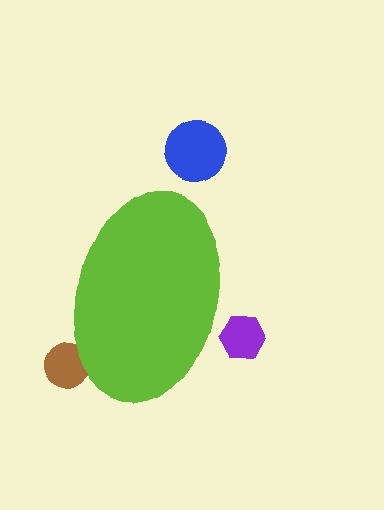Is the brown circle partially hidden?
Yes, the brown circle is partially hidden behind the lime ellipse.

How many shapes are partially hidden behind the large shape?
2 shapes are partially hidden.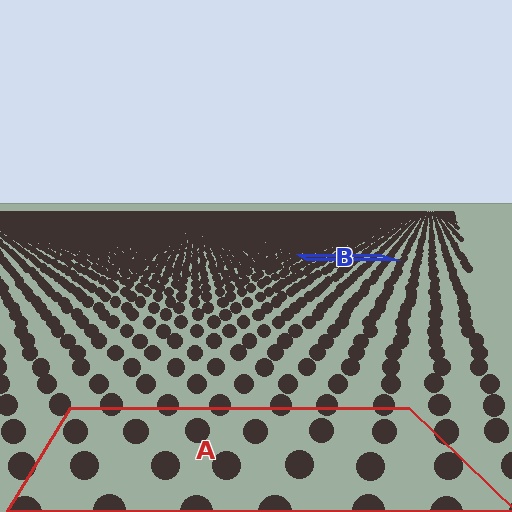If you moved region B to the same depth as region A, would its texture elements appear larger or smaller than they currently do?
They would appear larger. At a closer depth, the same texture elements are projected at a bigger on-screen size.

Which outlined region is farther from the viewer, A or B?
Region B is farther from the viewer — the texture elements inside it appear smaller and more densely packed.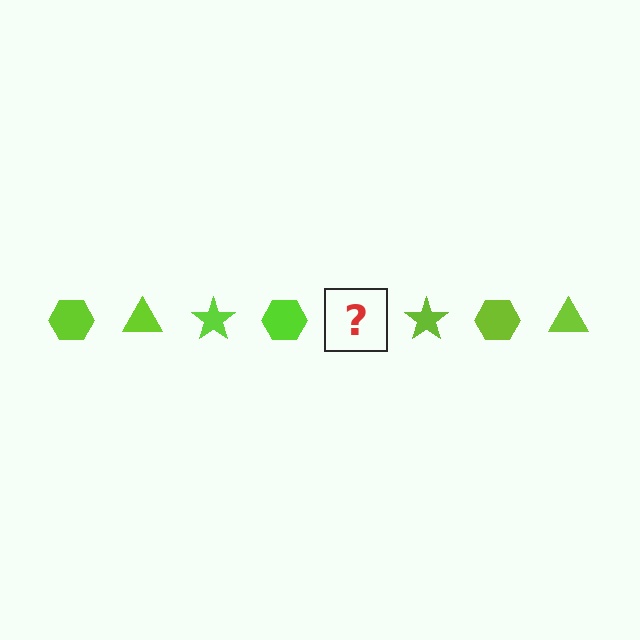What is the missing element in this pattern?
The missing element is a lime triangle.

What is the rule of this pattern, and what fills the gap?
The rule is that the pattern cycles through hexagon, triangle, star shapes in lime. The gap should be filled with a lime triangle.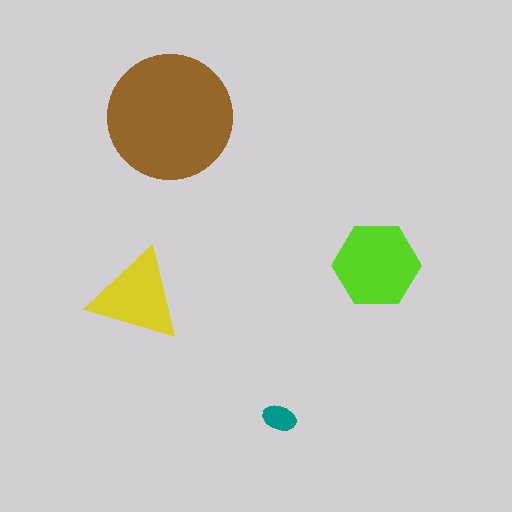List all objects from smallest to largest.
The teal ellipse, the yellow triangle, the lime hexagon, the brown circle.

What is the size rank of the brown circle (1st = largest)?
1st.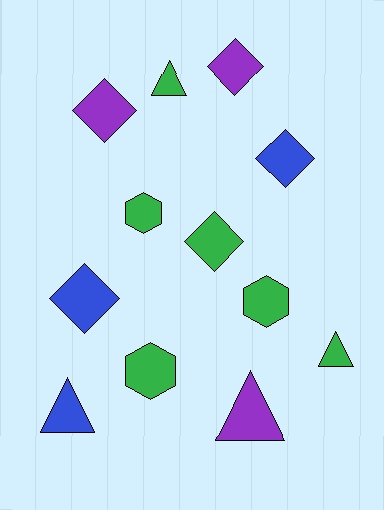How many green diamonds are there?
There is 1 green diamond.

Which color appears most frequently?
Green, with 6 objects.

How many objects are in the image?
There are 12 objects.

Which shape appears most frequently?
Diamond, with 5 objects.